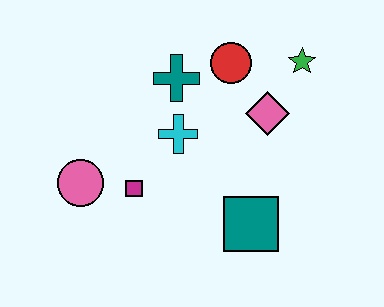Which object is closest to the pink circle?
The magenta square is closest to the pink circle.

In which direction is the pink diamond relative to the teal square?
The pink diamond is above the teal square.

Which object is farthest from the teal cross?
The teal square is farthest from the teal cross.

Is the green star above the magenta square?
Yes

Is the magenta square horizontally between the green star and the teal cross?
No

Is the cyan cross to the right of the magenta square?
Yes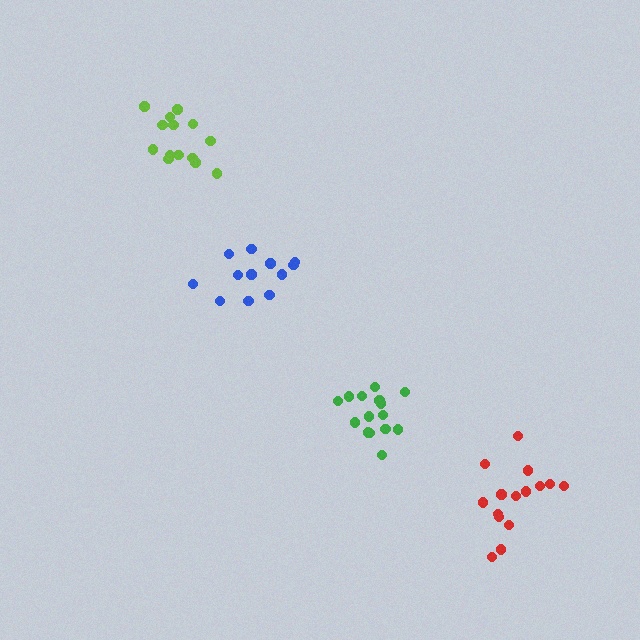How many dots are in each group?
Group 1: 15 dots, Group 2: 14 dots, Group 3: 15 dots, Group 4: 12 dots (56 total).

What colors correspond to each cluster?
The clusters are colored: red, lime, green, blue.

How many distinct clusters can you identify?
There are 4 distinct clusters.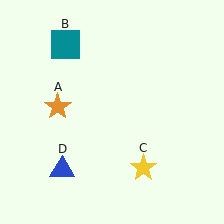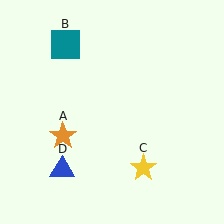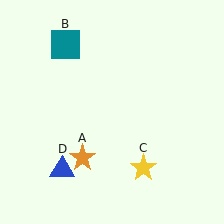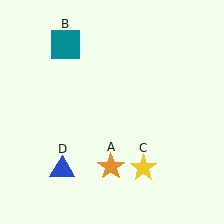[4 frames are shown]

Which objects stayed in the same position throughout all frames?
Teal square (object B) and yellow star (object C) and blue triangle (object D) remained stationary.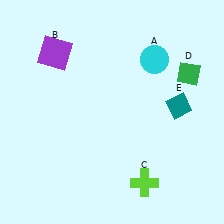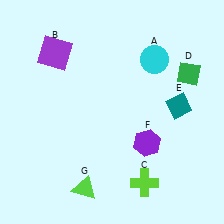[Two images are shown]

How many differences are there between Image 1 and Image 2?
There are 2 differences between the two images.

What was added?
A purple hexagon (F), a lime triangle (G) were added in Image 2.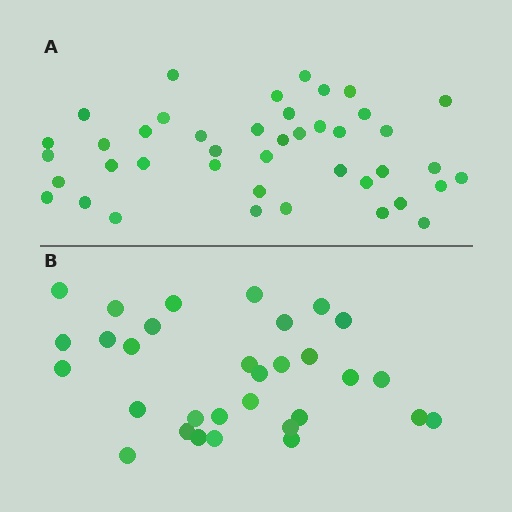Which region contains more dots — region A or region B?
Region A (the top region) has more dots.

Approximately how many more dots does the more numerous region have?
Region A has roughly 12 or so more dots than region B.